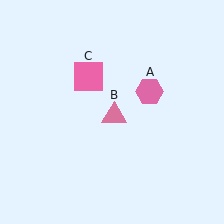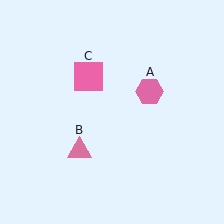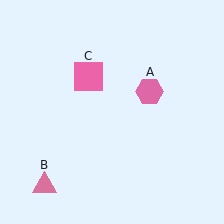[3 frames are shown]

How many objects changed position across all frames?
1 object changed position: pink triangle (object B).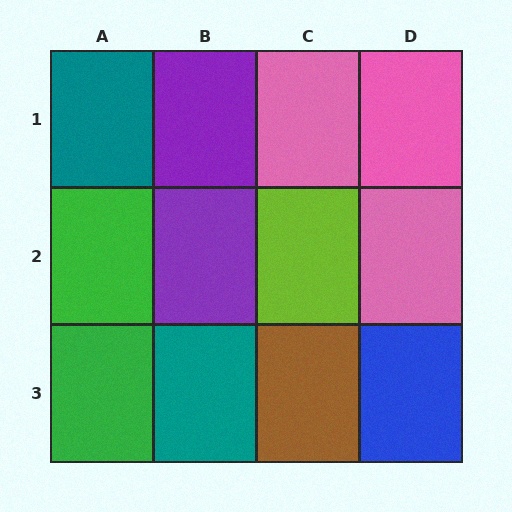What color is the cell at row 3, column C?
Brown.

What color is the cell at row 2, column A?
Green.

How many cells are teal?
2 cells are teal.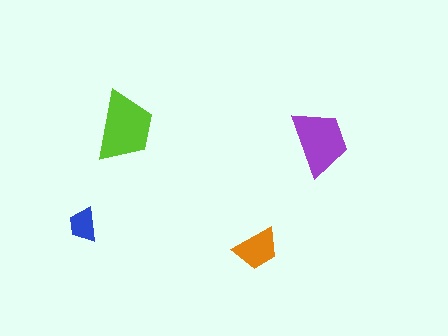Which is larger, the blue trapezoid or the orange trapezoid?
The orange one.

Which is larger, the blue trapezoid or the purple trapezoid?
The purple one.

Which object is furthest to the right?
The purple trapezoid is rightmost.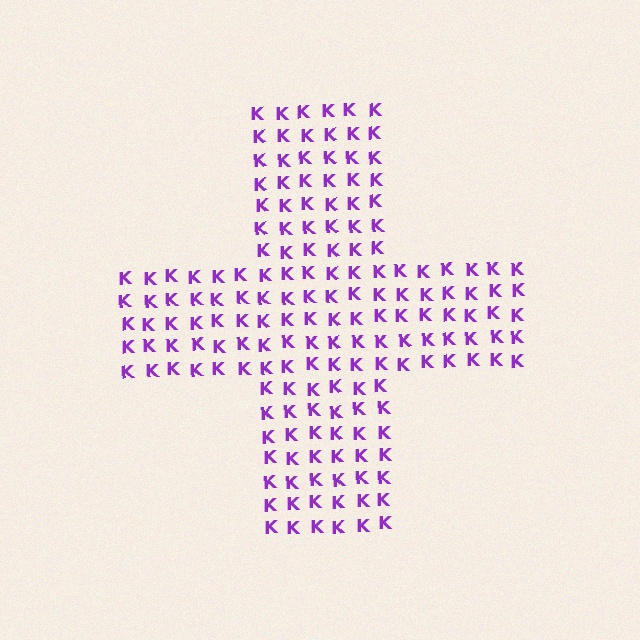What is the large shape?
The large shape is a cross.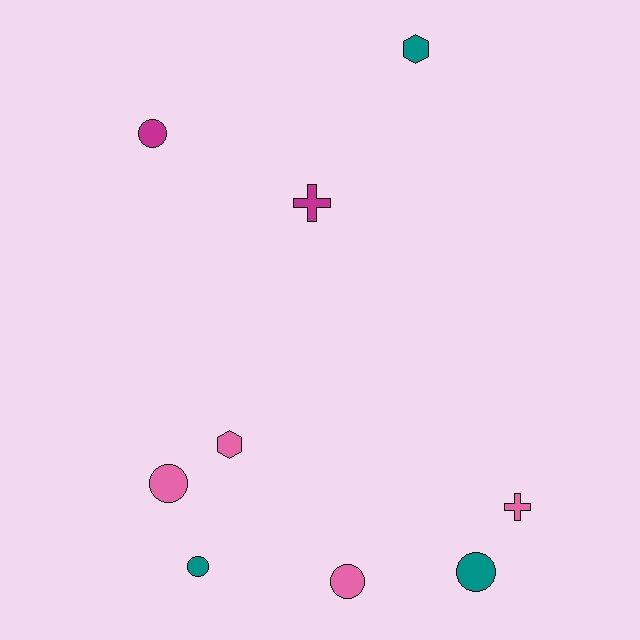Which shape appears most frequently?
Circle, with 5 objects.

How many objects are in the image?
There are 9 objects.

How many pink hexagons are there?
There is 1 pink hexagon.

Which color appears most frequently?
Pink, with 4 objects.